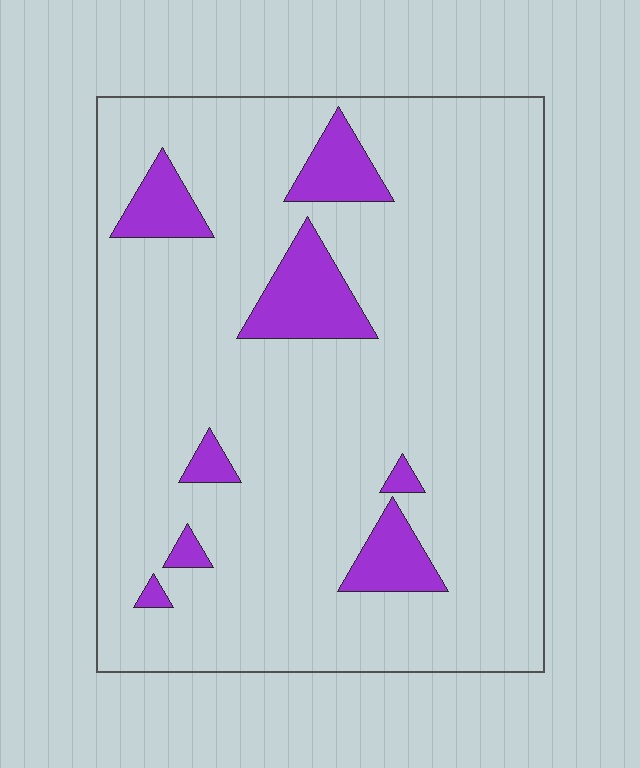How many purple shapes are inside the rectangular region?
8.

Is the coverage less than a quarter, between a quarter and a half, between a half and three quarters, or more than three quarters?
Less than a quarter.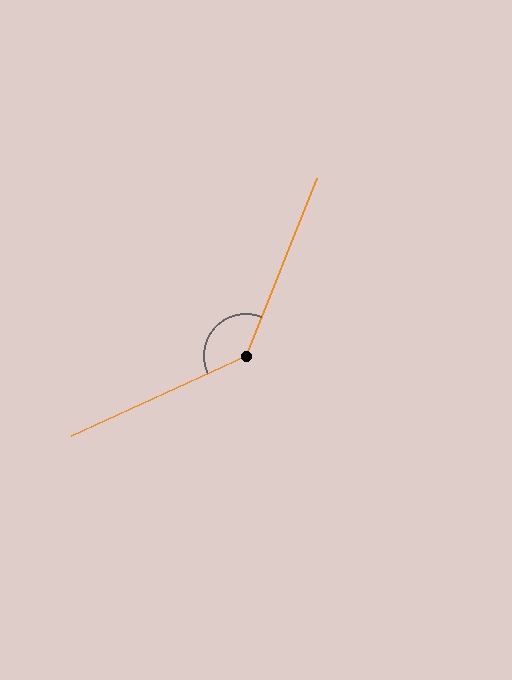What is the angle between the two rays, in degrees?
Approximately 137 degrees.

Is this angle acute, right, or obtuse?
It is obtuse.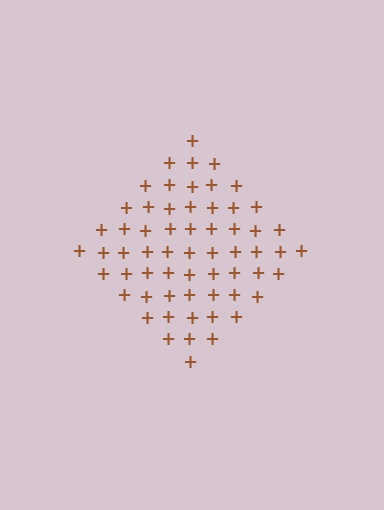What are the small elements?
The small elements are plus signs.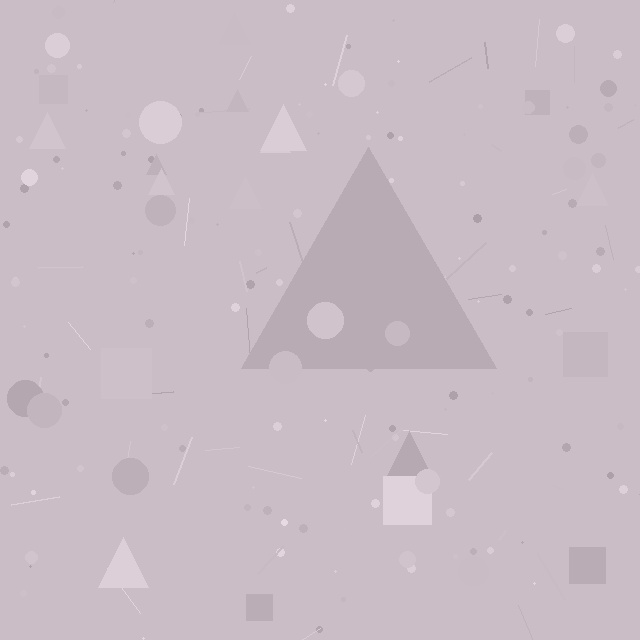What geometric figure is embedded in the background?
A triangle is embedded in the background.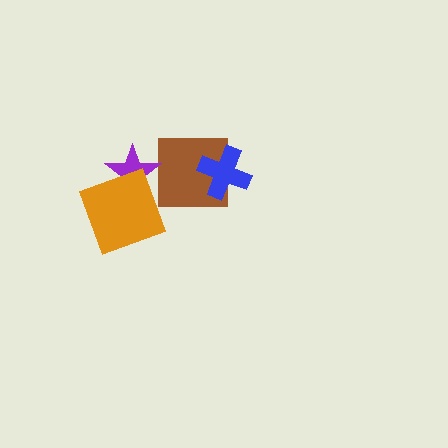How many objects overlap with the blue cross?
1 object overlaps with the blue cross.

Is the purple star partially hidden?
Yes, it is partially covered by another shape.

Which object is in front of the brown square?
The blue cross is in front of the brown square.